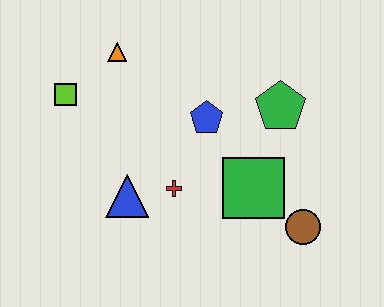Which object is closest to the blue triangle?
The red cross is closest to the blue triangle.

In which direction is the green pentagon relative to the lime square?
The green pentagon is to the right of the lime square.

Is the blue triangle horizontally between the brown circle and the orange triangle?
Yes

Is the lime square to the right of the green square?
No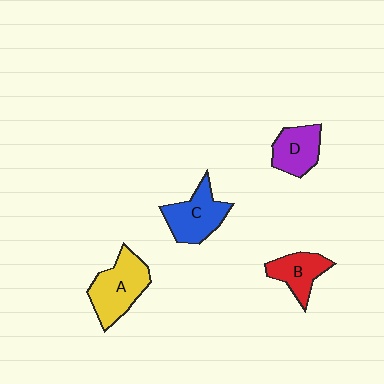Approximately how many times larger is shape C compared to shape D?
Approximately 1.2 times.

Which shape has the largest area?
Shape A (yellow).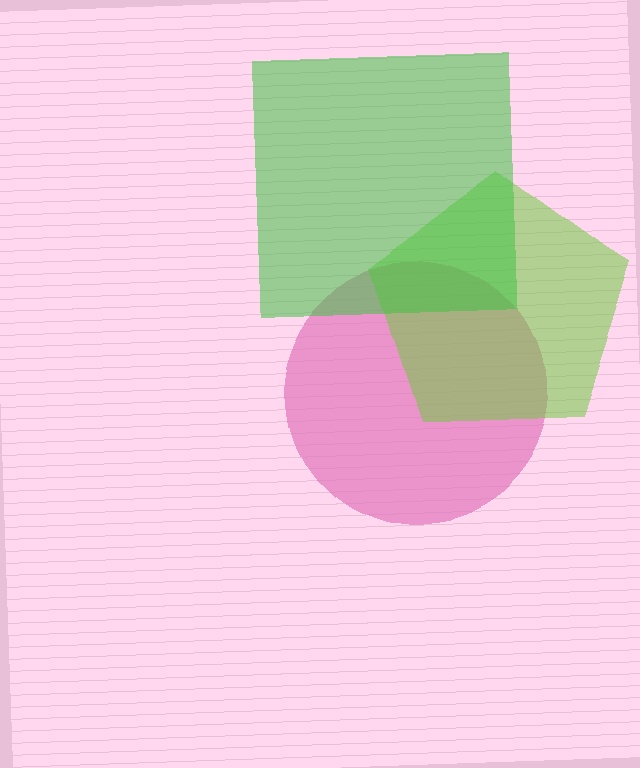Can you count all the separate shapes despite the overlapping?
Yes, there are 3 separate shapes.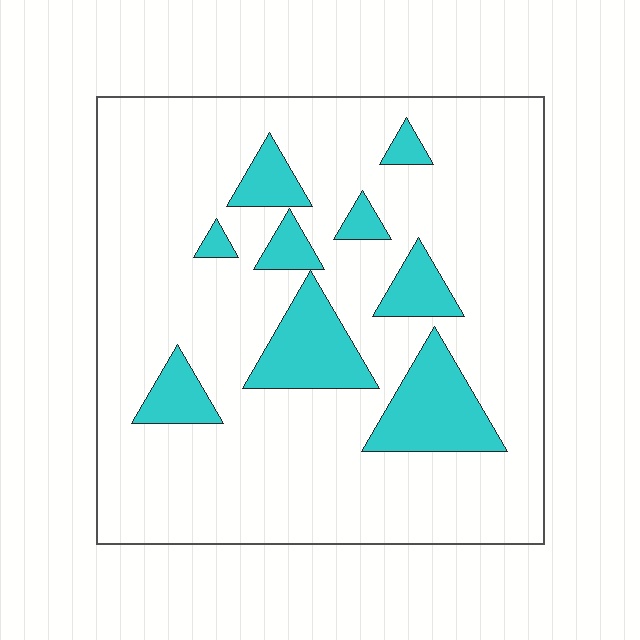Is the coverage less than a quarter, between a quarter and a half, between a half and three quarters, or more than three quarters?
Less than a quarter.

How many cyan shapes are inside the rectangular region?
9.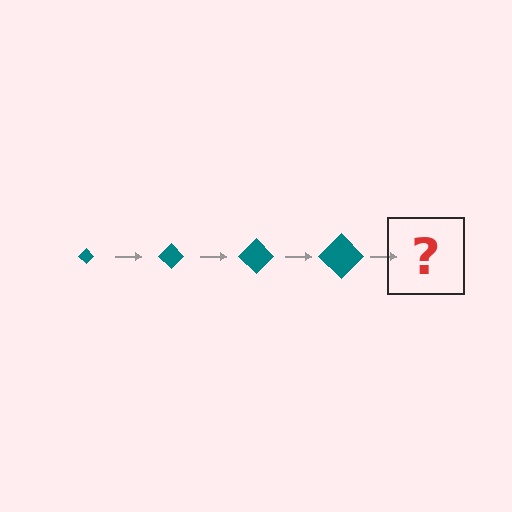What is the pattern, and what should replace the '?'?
The pattern is that the diamond gets progressively larger each step. The '?' should be a teal diamond, larger than the previous one.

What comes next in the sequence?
The next element should be a teal diamond, larger than the previous one.